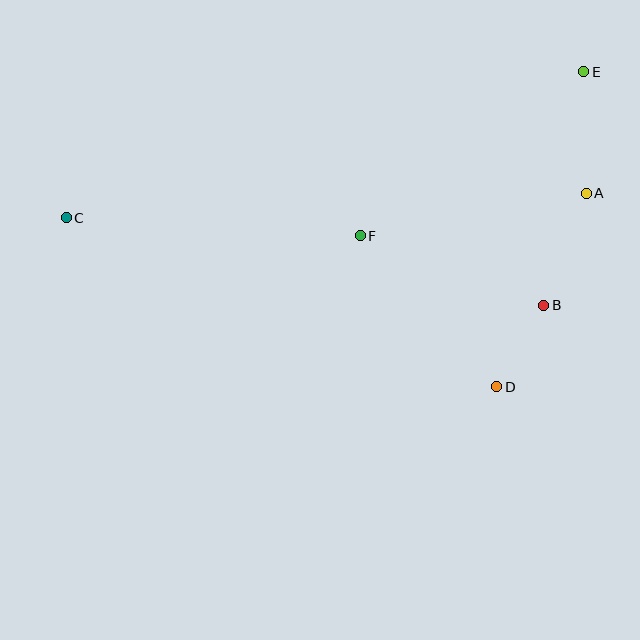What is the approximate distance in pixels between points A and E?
The distance between A and E is approximately 122 pixels.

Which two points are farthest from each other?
Points C and E are farthest from each other.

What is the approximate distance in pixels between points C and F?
The distance between C and F is approximately 295 pixels.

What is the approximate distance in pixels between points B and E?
The distance between B and E is approximately 237 pixels.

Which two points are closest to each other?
Points B and D are closest to each other.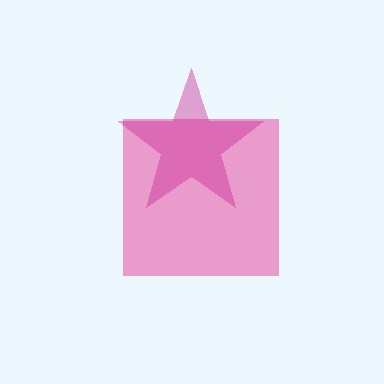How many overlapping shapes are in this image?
There are 2 overlapping shapes in the image.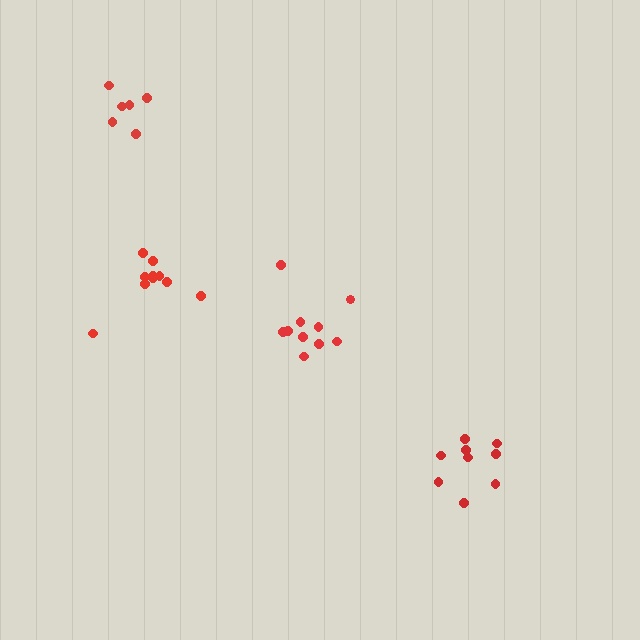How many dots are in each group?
Group 1: 10 dots, Group 2: 10 dots, Group 3: 6 dots, Group 4: 9 dots (35 total).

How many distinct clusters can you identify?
There are 4 distinct clusters.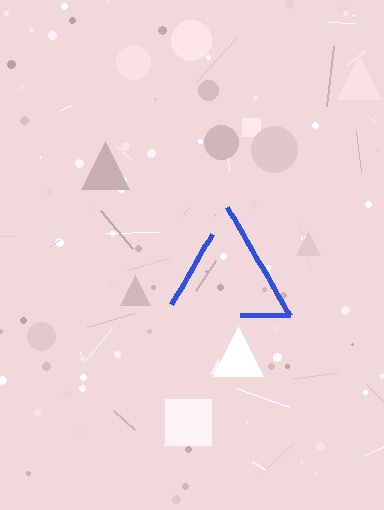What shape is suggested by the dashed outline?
The dashed outline suggests a triangle.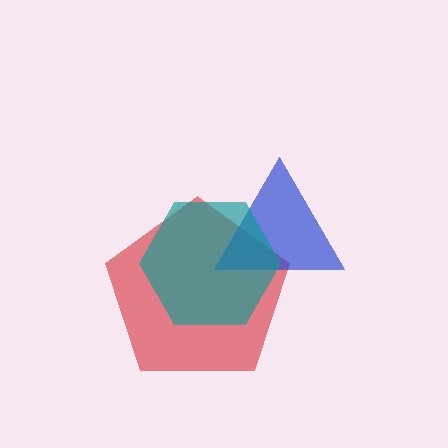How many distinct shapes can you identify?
There are 3 distinct shapes: a red pentagon, a blue triangle, a teal hexagon.